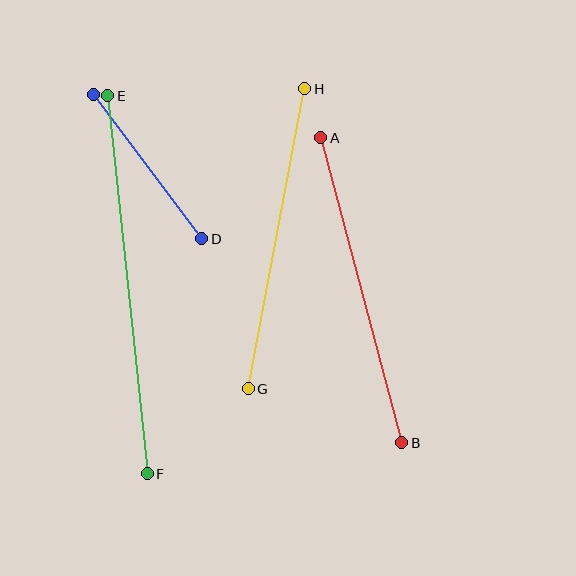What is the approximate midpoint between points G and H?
The midpoint is at approximately (277, 239) pixels.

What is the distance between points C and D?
The distance is approximately 180 pixels.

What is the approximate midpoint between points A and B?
The midpoint is at approximately (361, 290) pixels.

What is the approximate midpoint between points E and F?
The midpoint is at approximately (127, 285) pixels.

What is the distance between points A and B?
The distance is approximately 315 pixels.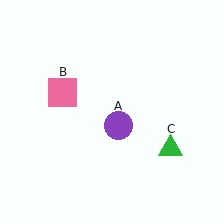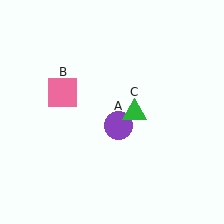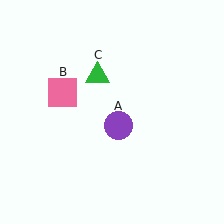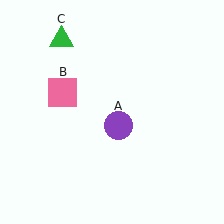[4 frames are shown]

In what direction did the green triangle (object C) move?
The green triangle (object C) moved up and to the left.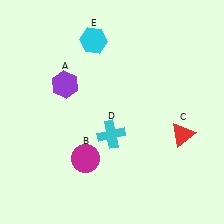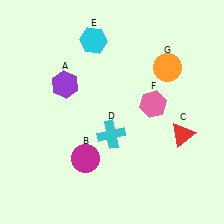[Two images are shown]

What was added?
A pink hexagon (F), an orange circle (G) were added in Image 2.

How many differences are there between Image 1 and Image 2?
There are 2 differences between the two images.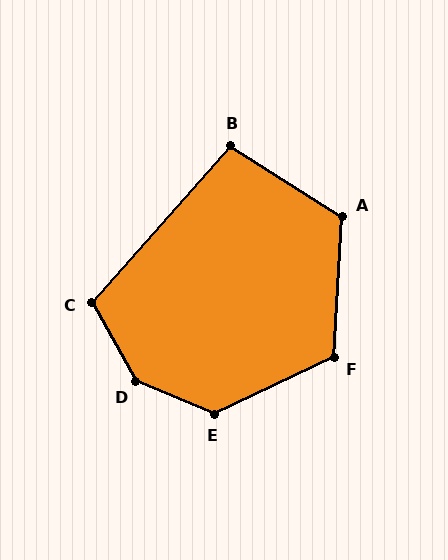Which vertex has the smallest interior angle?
B, at approximately 99 degrees.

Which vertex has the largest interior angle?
D, at approximately 142 degrees.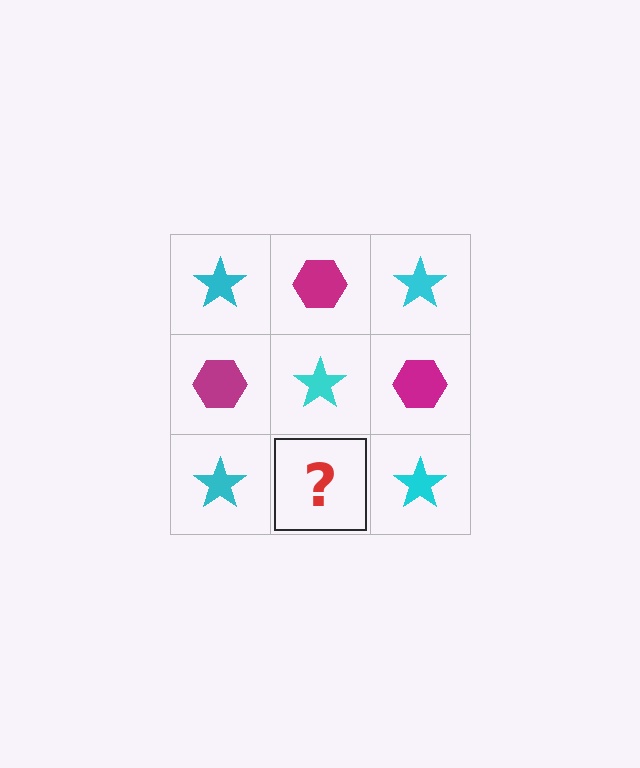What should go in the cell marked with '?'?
The missing cell should contain a magenta hexagon.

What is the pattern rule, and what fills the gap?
The rule is that it alternates cyan star and magenta hexagon in a checkerboard pattern. The gap should be filled with a magenta hexagon.